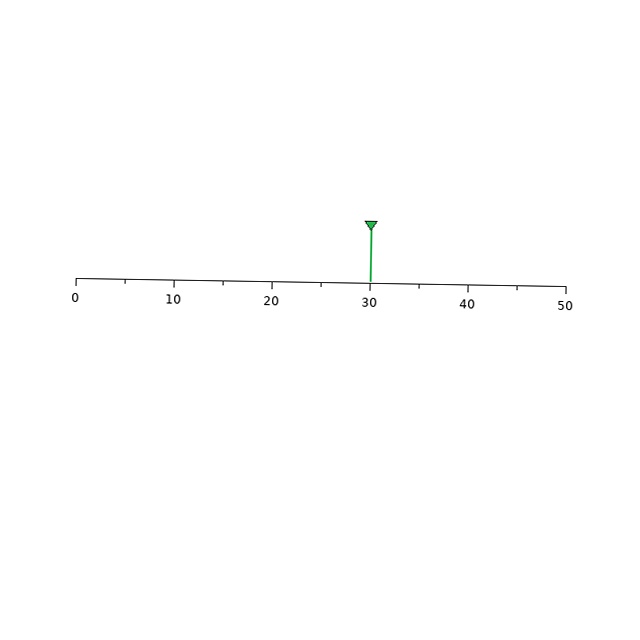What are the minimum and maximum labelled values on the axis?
The axis runs from 0 to 50.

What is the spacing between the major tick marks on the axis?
The major ticks are spaced 10 apart.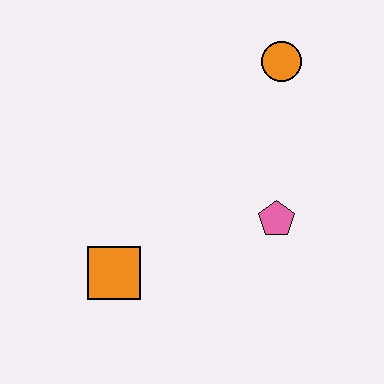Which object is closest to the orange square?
The pink pentagon is closest to the orange square.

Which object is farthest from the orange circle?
The orange square is farthest from the orange circle.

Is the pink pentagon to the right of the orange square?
Yes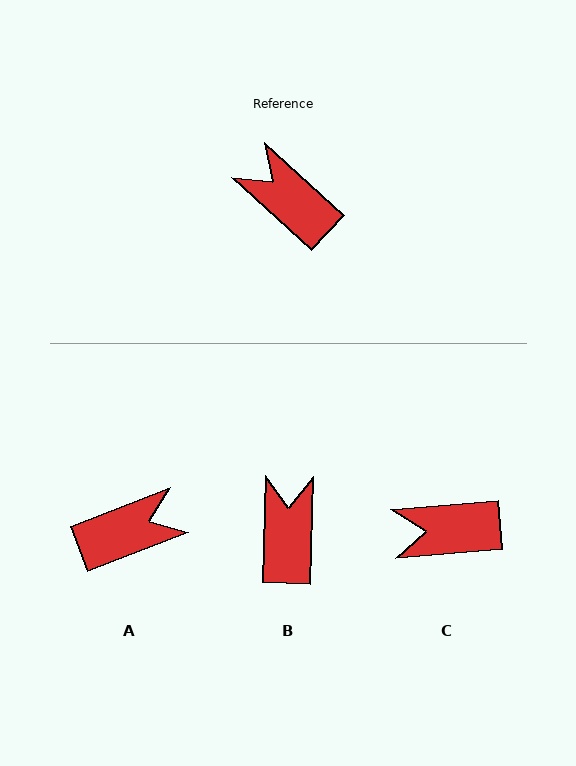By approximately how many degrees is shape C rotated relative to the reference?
Approximately 48 degrees counter-clockwise.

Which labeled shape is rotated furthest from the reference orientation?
A, about 116 degrees away.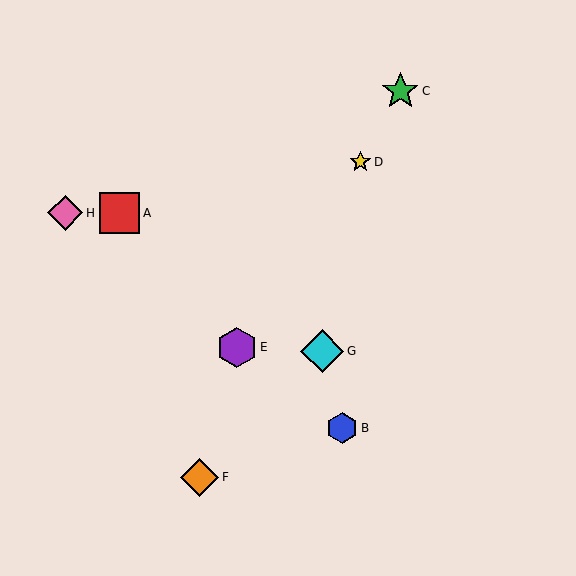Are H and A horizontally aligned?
Yes, both are at y≈213.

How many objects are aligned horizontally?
2 objects (A, H) are aligned horizontally.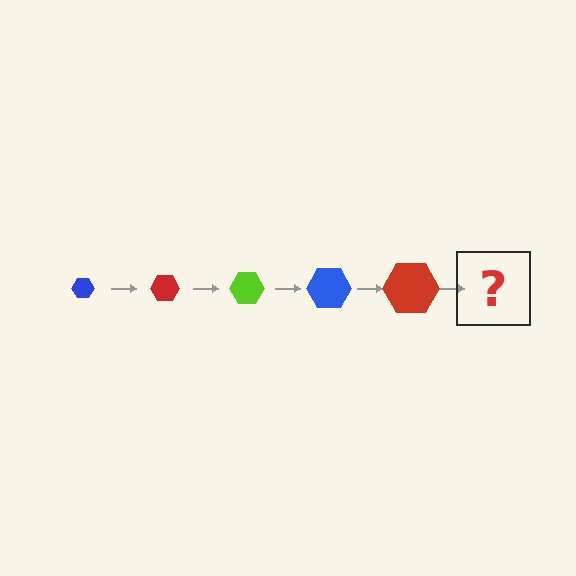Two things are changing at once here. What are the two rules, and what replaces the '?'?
The two rules are that the hexagon grows larger each step and the color cycles through blue, red, and lime. The '?' should be a lime hexagon, larger than the previous one.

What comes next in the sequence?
The next element should be a lime hexagon, larger than the previous one.